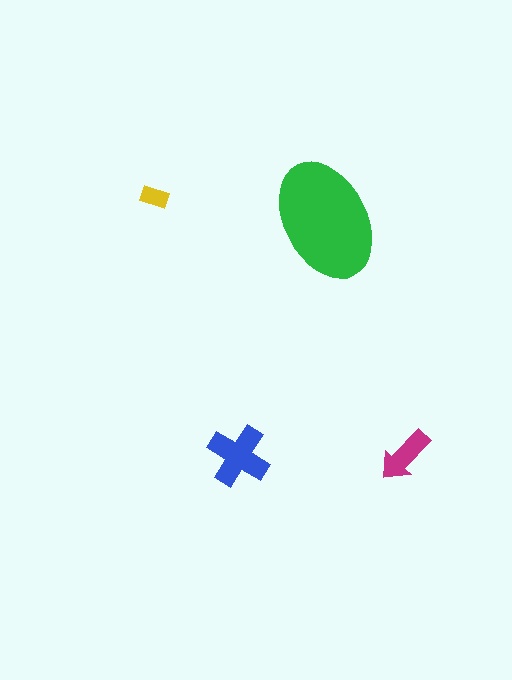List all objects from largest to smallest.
The green ellipse, the blue cross, the magenta arrow, the yellow rectangle.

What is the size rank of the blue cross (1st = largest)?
2nd.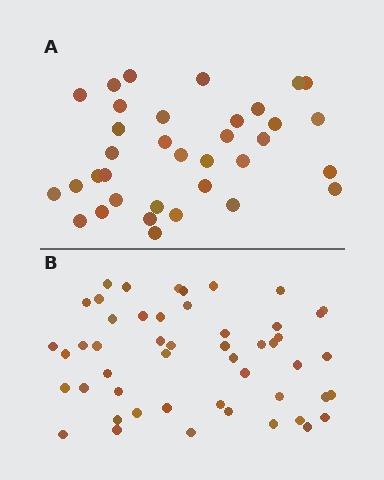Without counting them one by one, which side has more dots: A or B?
Region B (the bottom region) has more dots.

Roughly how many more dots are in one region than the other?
Region B has approximately 15 more dots than region A.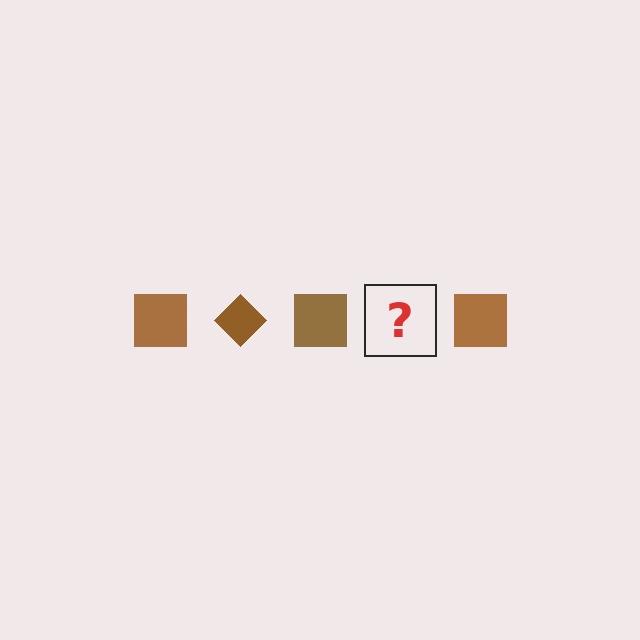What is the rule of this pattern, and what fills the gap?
The rule is that the pattern cycles through square, diamond shapes in brown. The gap should be filled with a brown diamond.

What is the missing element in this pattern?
The missing element is a brown diamond.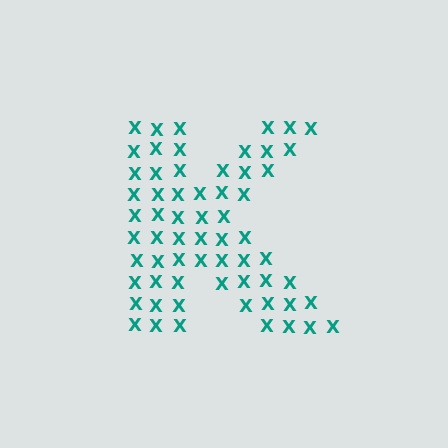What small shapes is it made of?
It is made of small letter X's.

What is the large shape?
The large shape is the letter K.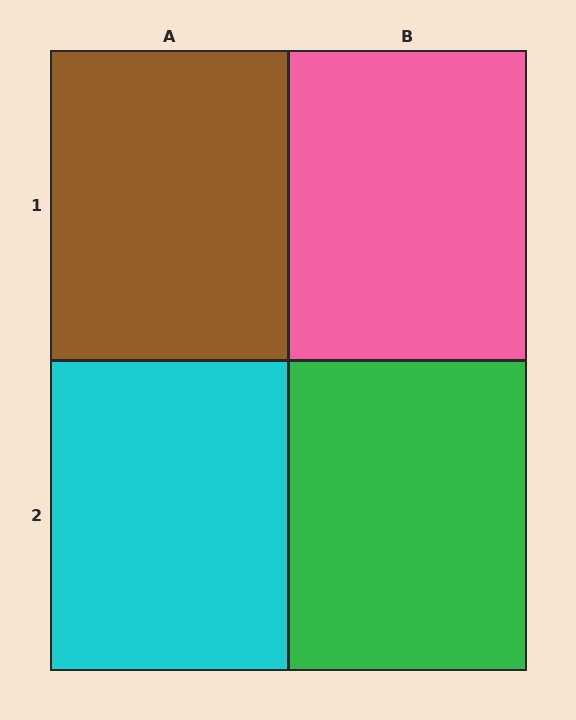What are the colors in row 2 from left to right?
Cyan, green.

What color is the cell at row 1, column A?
Brown.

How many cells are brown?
1 cell is brown.